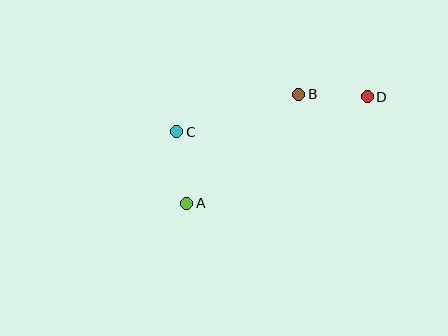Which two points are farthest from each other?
Points A and D are farthest from each other.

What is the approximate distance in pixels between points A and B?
The distance between A and B is approximately 156 pixels.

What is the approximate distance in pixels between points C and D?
The distance between C and D is approximately 194 pixels.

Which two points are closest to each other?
Points B and D are closest to each other.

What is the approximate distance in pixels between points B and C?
The distance between B and C is approximately 128 pixels.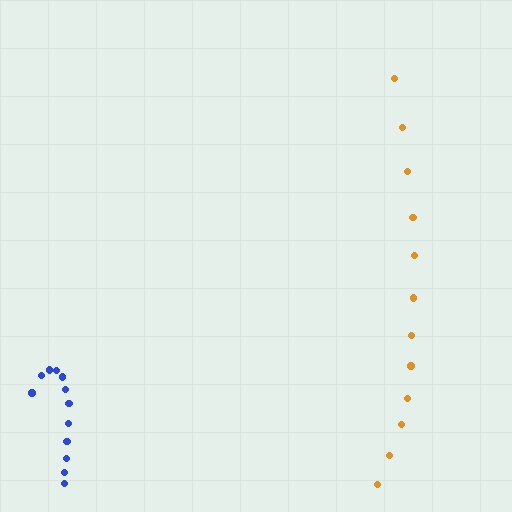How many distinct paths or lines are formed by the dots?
There are 2 distinct paths.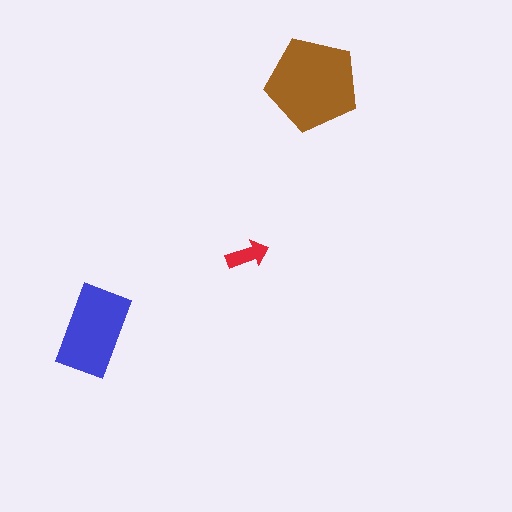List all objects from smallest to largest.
The red arrow, the blue rectangle, the brown pentagon.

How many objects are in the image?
There are 3 objects in the image.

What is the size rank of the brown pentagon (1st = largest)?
1st.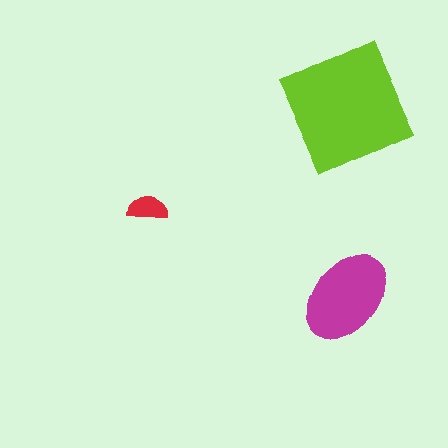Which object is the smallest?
The red semicircle.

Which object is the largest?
The lime square.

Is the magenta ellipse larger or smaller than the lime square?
Smaller.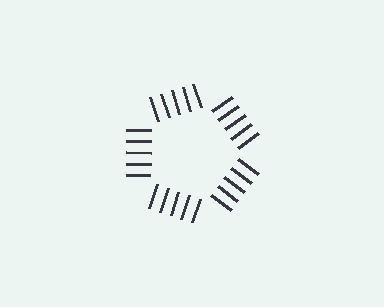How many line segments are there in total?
25 — 5 along each of the 5 edges.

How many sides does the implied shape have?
5 sides — the line-ends trace a pentagon.